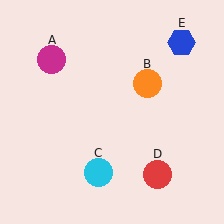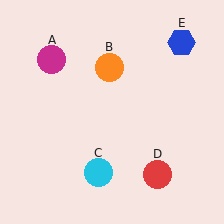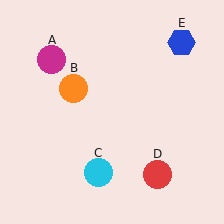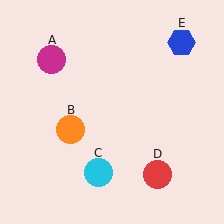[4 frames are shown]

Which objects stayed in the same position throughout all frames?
Magenta circle (object A) and cyan circle (object C) and red circle (object D) and blue hexagon (object E) remained stationary.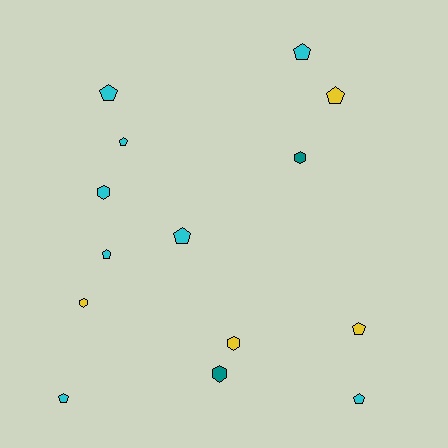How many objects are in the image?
There are 14 objects.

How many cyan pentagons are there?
There are 7 cyan pentagons.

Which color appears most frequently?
Cyan, with 8 objects.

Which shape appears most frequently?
Pentagon, with 9 objects.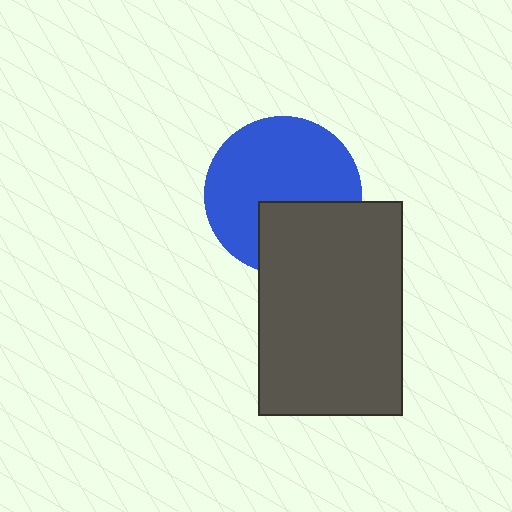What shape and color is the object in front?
The object in front is a dark gray rectangle.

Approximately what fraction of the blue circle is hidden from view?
Roughly 32% of the blue circle is hidden behind the dark gray rectangle.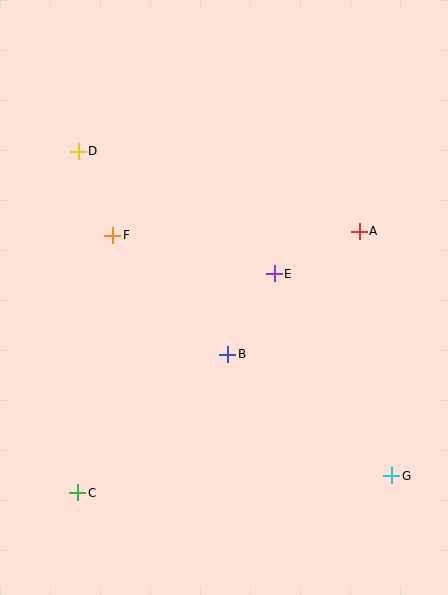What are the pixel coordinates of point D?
Point D is at (78, 151).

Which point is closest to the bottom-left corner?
Point C is closest to the bottom-left corner.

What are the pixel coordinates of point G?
Point G is at (392, 476).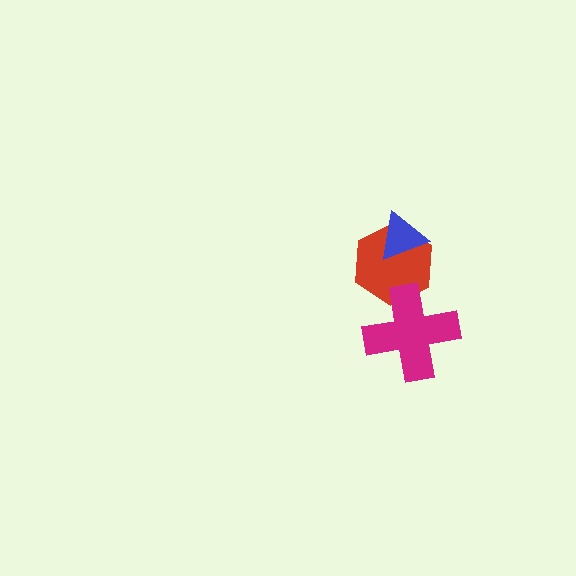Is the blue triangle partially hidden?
No, no other shape covers it.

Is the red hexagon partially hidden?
Yes, it is partially covered by another shape.